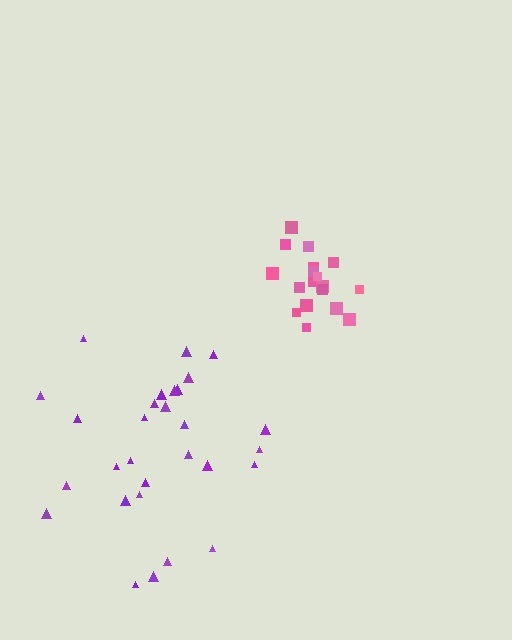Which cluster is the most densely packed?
Pink.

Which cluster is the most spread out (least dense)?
Purple.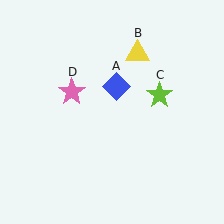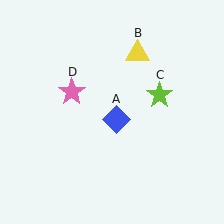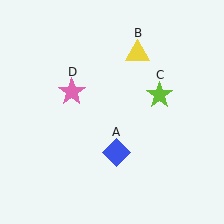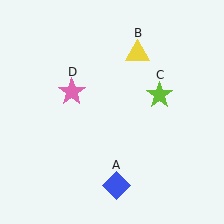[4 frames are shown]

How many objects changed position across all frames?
1 object changed position: blue diamond (object A).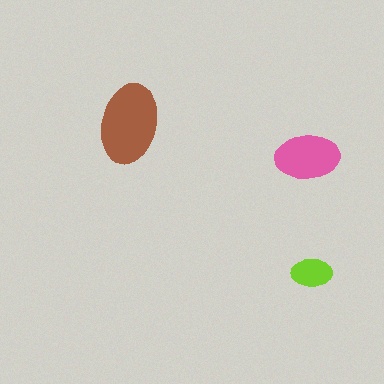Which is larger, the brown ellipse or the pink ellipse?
The brown one.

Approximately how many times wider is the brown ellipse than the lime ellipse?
About 2 times wider.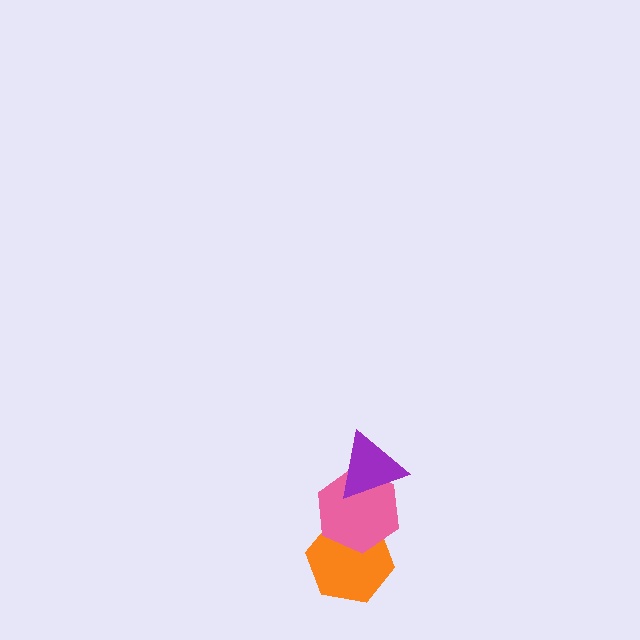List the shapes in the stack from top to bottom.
From top to bottom: the purple triangle, the pink hexagon, the orange hexagon.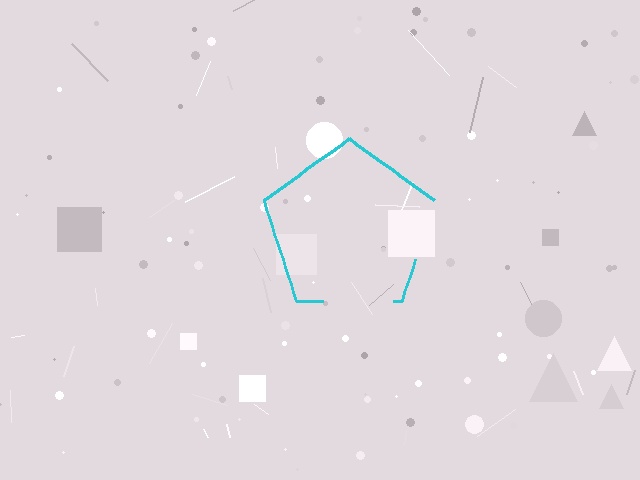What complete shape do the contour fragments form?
The contour fragments form a pentagon.